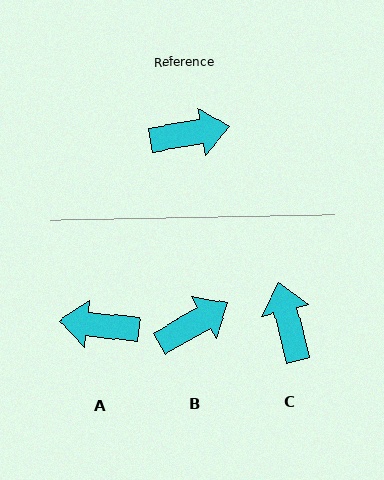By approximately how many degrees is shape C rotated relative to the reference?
Approximately 95 degrees counter-clockwise.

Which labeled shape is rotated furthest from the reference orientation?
A, about 164 degrees away.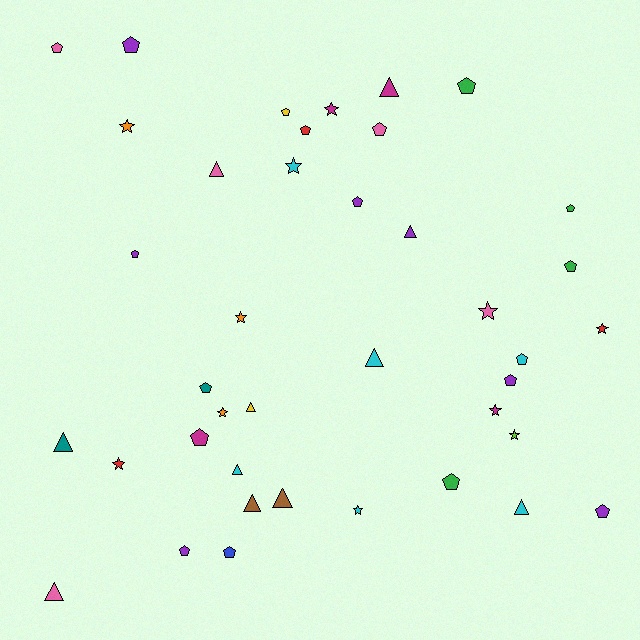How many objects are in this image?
There are 40 objects.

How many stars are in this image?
There are 11 stars.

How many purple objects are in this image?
There are 7 purple objects.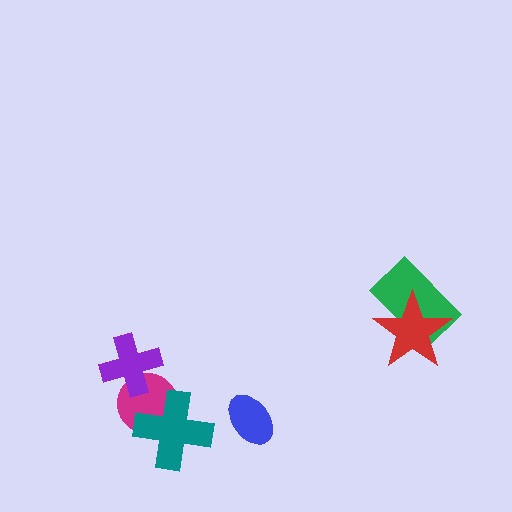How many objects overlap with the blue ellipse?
0 objects overlap with the blue ellipse.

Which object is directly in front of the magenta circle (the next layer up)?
The teal cross is directly in front of the magenta circle.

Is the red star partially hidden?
No, no other shape covers it.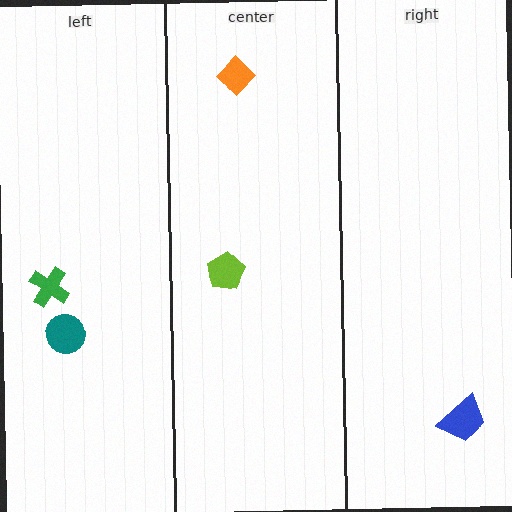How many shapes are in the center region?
2.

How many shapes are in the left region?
2.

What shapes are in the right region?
The blue trapezoid.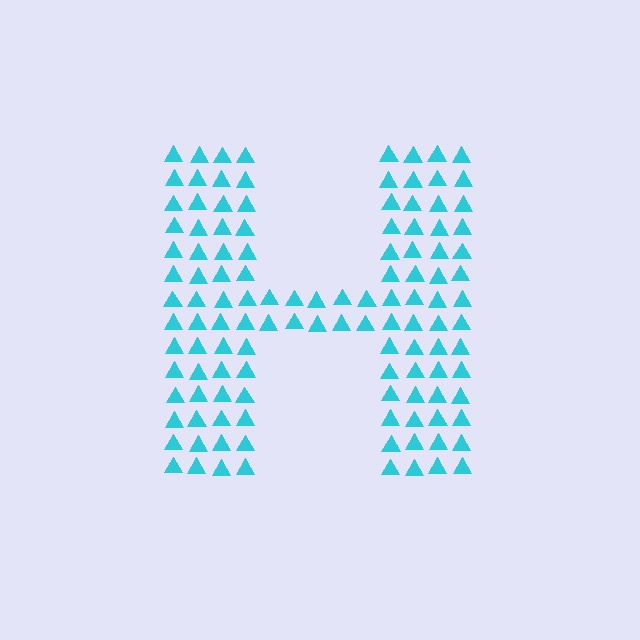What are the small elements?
The small elements are triangles.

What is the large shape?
The large shape is the letter H.